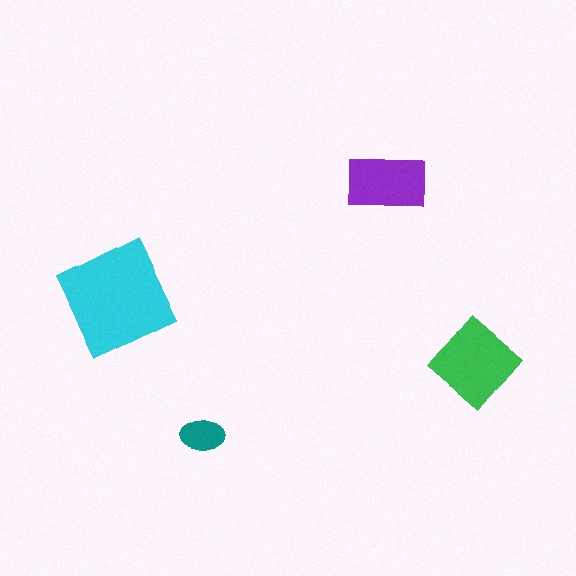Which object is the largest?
The cyan square.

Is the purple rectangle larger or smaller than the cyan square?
Smaller.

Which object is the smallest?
The teal ellipse.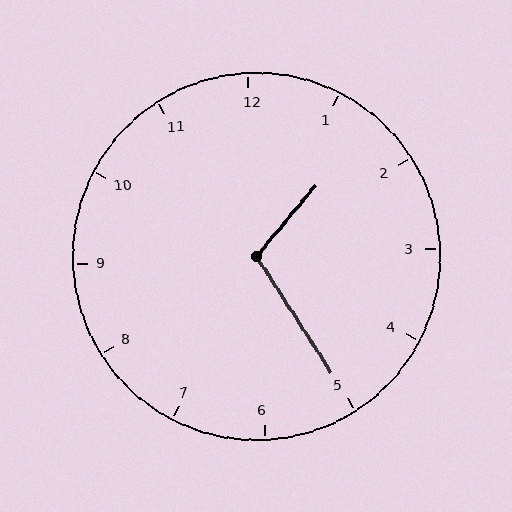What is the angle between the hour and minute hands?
Approximately 108 degrees.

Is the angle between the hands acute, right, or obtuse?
It is obtuse.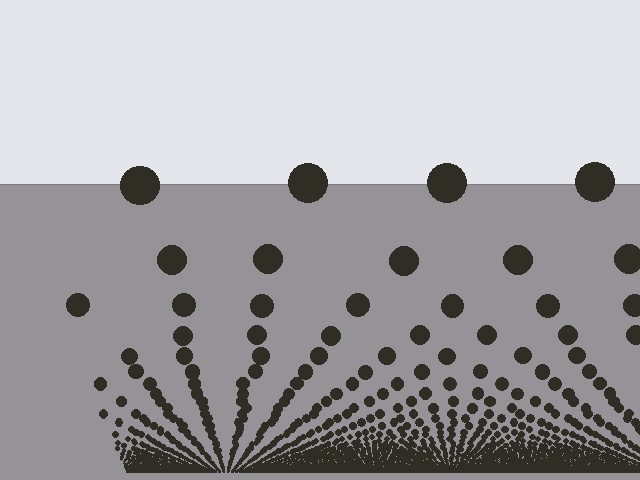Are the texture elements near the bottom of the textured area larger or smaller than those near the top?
Smaller. The gradient is inverted — elements near the bottom are smaller and denser.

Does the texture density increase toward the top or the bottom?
Density increases toward the bottom.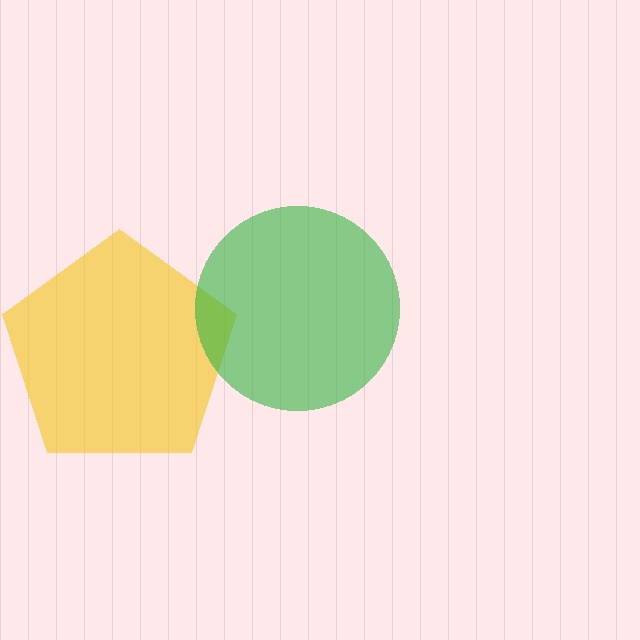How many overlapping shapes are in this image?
There are 2 overlapping shapes in the image.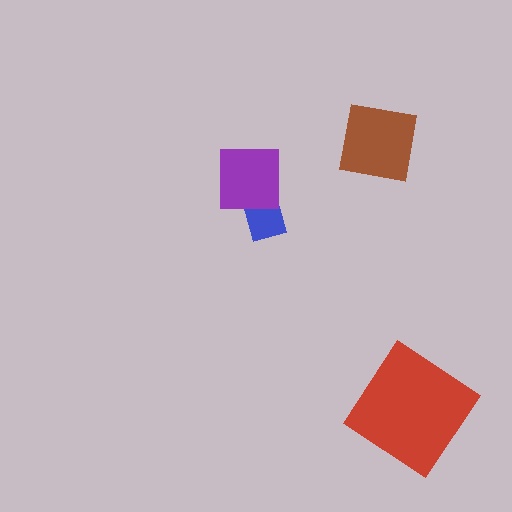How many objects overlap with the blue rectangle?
1 object overlaps with the blue rectangle.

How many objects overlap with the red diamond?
0 objects overlap with the red diamond.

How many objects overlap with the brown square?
0 objects overlap with the brown square.